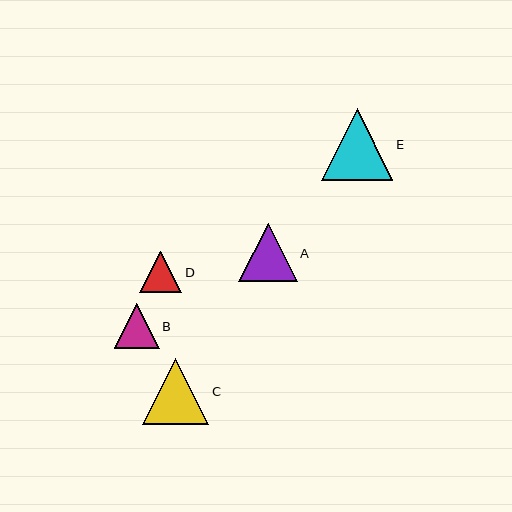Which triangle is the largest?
Triangle E is the largest with a size of approximately 71 pixels.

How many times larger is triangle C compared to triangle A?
Triangle C is approximately 1.1 times the size of triangle A.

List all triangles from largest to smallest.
From largest to smallest: E, C, A, B, D.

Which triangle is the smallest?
Triangle D is the smallest with a size of approximately 42 pixels.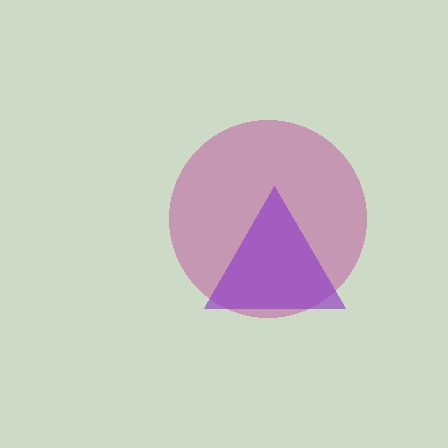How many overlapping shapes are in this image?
There are 2 overlapping shapes in the image.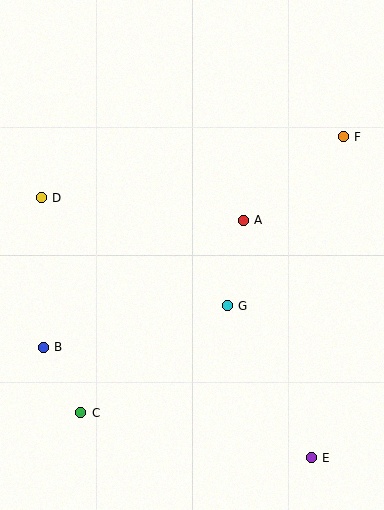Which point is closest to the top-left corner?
Point D is closest to the top-left corner.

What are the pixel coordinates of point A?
Point A is at (243, 220).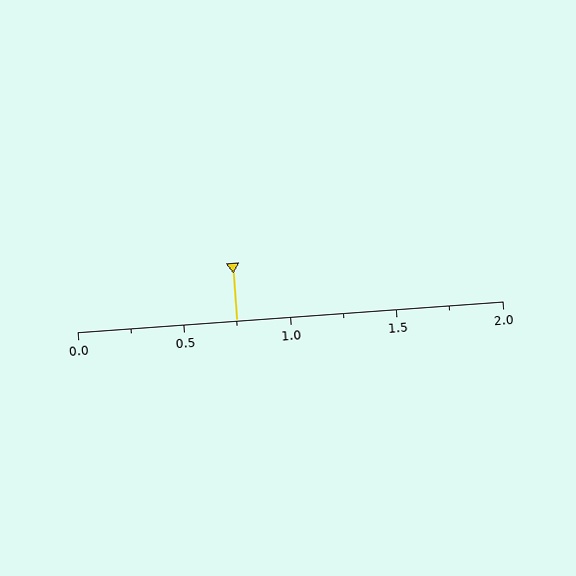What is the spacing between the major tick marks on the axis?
The major ticks are spaced 0.5 apart.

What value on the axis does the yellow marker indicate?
The marker indicates approximately 0.75.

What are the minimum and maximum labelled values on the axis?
The axis runs from 0.0 to 2.0.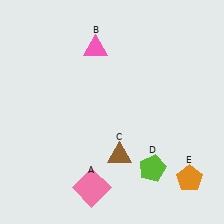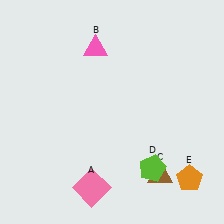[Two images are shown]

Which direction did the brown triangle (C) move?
The brown triangle (C) moved right.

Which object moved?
The brown triangle (C) moved right.